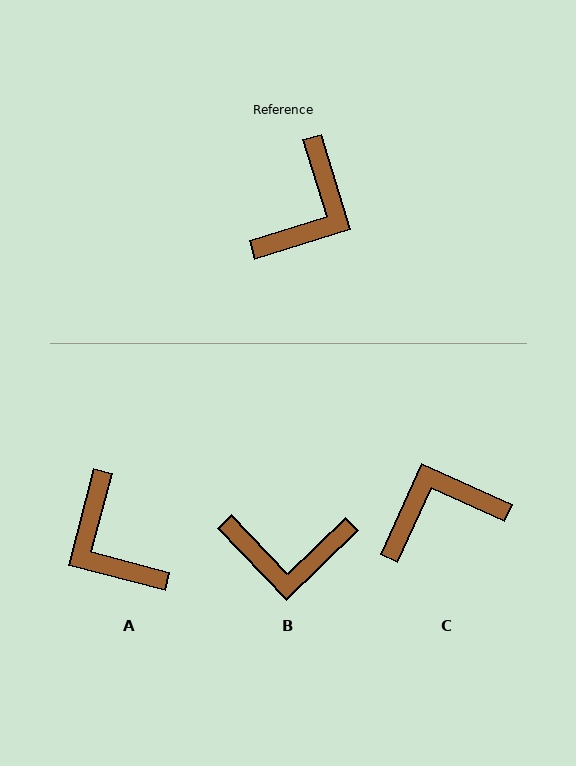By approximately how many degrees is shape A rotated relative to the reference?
Approximately 122 degrees clockwise.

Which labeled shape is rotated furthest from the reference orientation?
C, about 139 degrees away.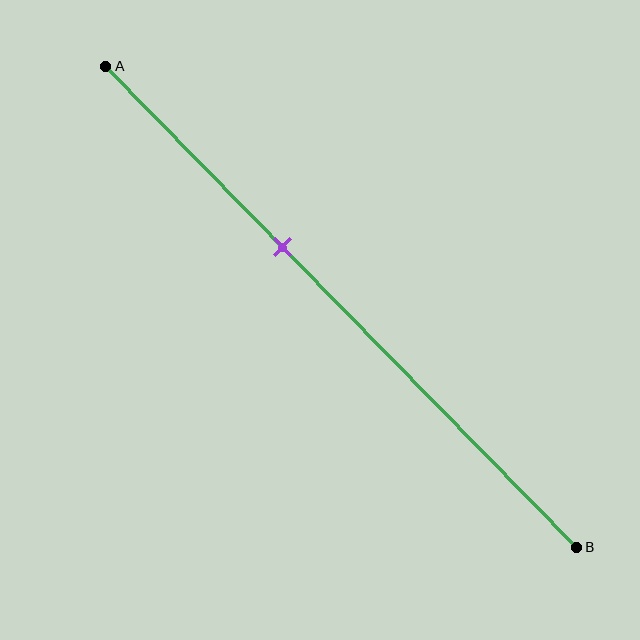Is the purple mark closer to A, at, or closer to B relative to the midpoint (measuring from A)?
The purple mark is closer to point A than the midpoint of segment AB.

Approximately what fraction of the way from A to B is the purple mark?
The purple mark is approximately 40% of the way from A to B.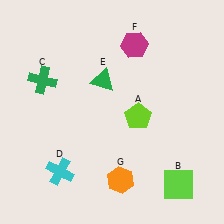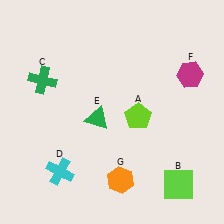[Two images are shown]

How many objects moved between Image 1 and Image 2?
2 objects moved between the two images.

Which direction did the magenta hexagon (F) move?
The magenta hexagon (F) moved right.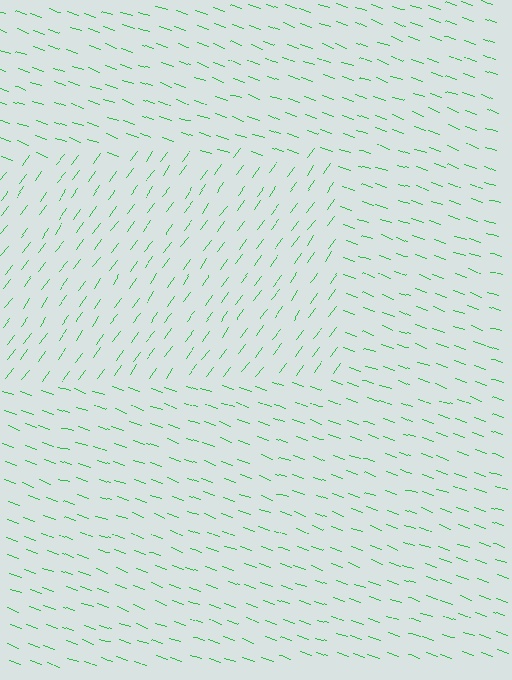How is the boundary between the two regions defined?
The boundary is defined purely by a change in line orientation (approximately 73 degrees difference). All lines are the same color and thickness.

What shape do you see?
I see a rectangle.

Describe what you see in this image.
The image is filled with small green line segments. A rectangle region in the image has lines oriented differently from the surrounding lines, creating a visible texture boundary.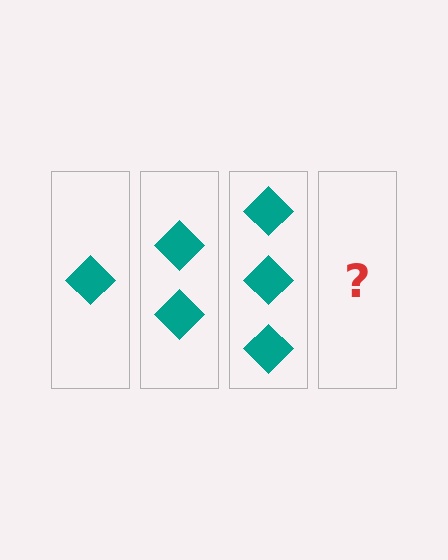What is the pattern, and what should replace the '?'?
The pattern is that each step adds one more diamond. The '?' should be 4 diamonds.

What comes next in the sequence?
The next element should be 4 diamonds.